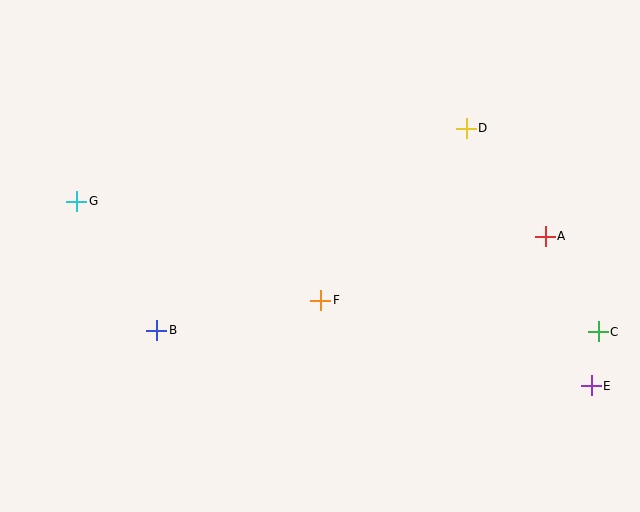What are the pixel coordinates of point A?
Point A is at (545, 236).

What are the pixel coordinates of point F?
Point F is at (321, 300).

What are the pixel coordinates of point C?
Point C is at (598, 332).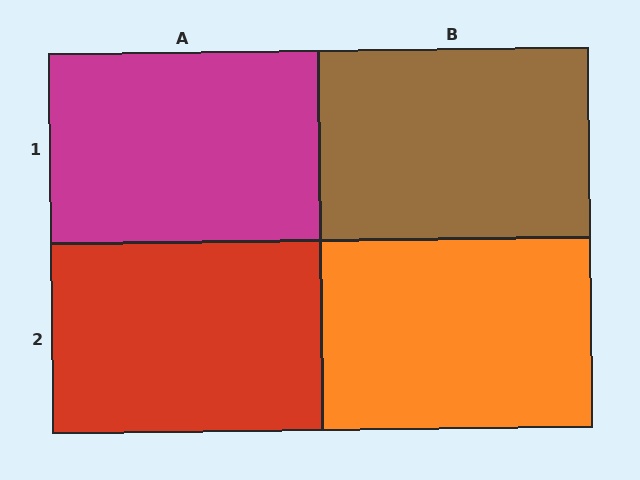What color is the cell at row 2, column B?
Orange.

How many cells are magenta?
1 cell is magenta.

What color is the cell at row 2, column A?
Red.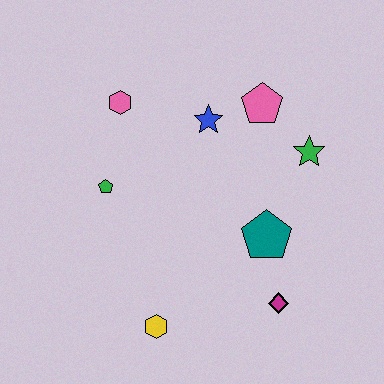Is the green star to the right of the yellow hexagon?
Yes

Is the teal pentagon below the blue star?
Yes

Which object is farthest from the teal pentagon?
The pink hexagon is farthest from the teal pentagon.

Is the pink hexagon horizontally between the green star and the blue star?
No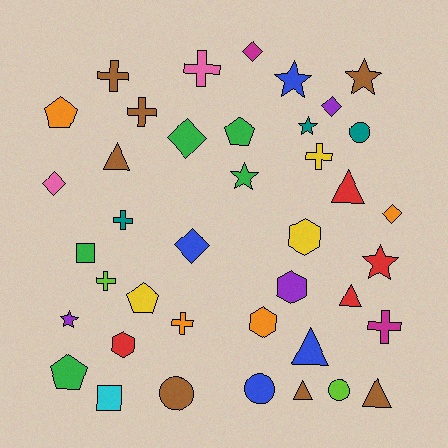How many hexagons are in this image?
There are 4 hexagons.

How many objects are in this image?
There are 40 objects.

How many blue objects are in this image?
There are 4 blue objects.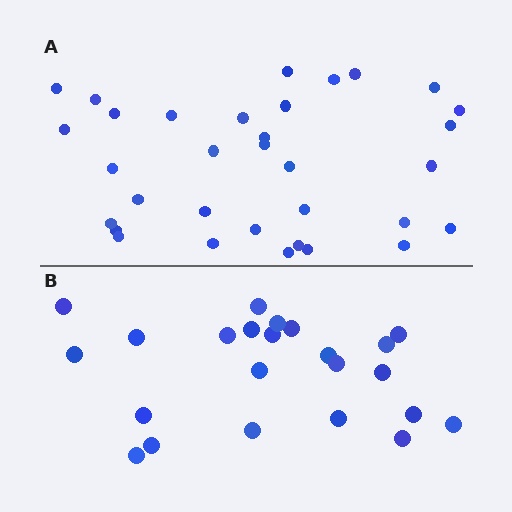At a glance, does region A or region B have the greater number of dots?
Region A (the top region) has more dots.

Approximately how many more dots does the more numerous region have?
Region A has roughly 10 or so more dots than region B.